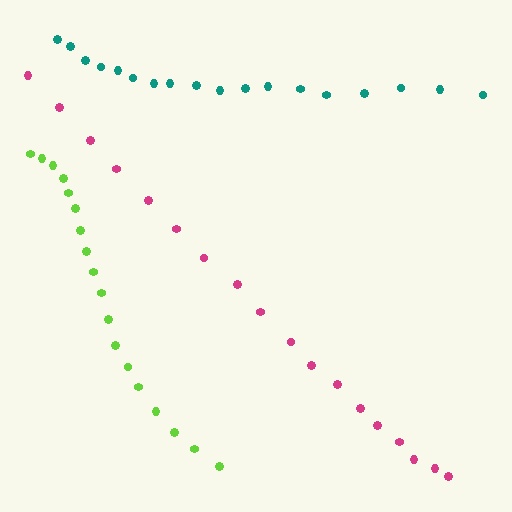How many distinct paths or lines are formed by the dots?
There are 3 distinct paths.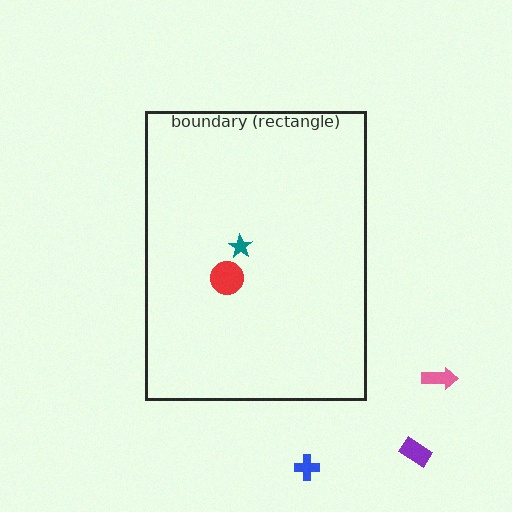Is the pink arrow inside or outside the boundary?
Outside.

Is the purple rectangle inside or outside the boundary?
Outside.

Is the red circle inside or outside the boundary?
Inside.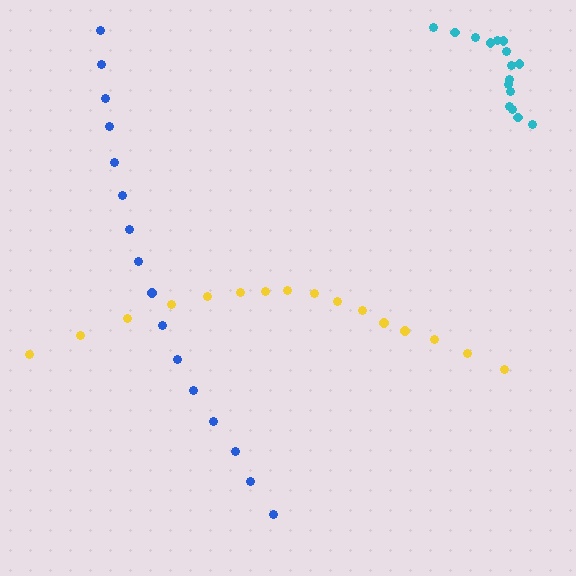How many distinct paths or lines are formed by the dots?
There are 3 distinct paths.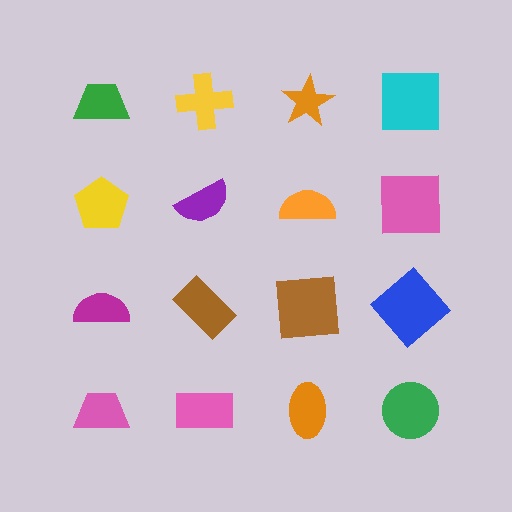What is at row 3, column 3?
A brown square.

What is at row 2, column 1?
A yellow pentagon.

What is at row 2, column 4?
A pink square.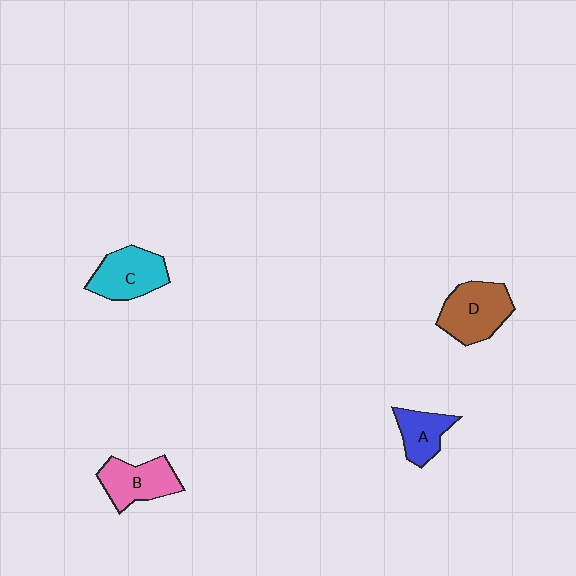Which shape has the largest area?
Shape D (brown).